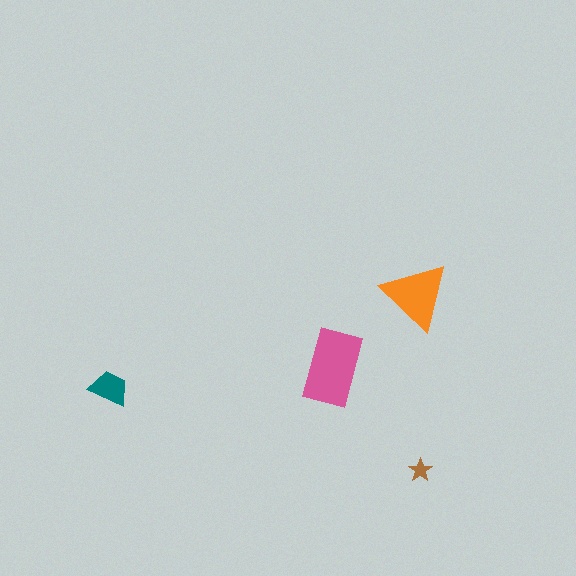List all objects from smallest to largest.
The brown star, the teal trapezoid, the orange triangle, the pink rectangle.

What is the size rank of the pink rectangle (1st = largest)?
1st.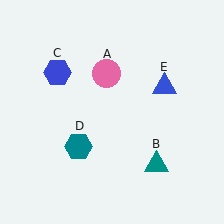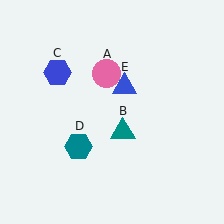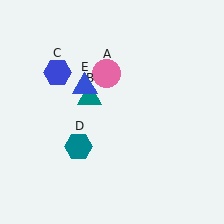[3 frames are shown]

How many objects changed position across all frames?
2 objects changed position: teal triangle (object B), blue triangle (object E).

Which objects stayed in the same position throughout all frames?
Pink circle (object A) and blue hexagon (object C) and teal hexagon (object D) remained stationary.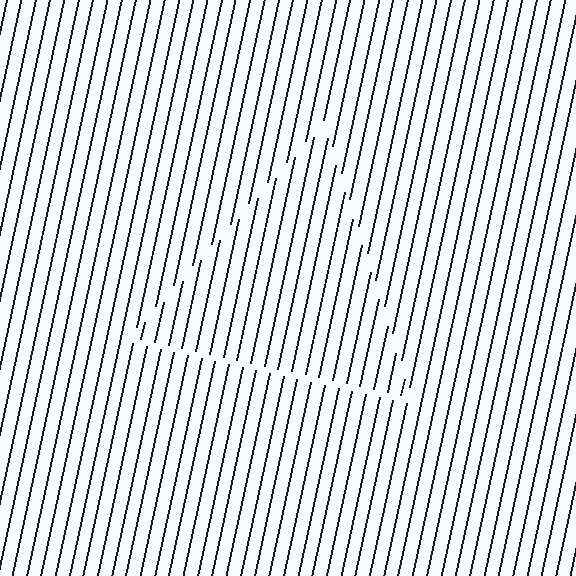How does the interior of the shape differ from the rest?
The interior of the shape contains the same grating, shifted by half a period — the contour is defined by the phase discontinuity where line-ends from the inner and outer gratings abut.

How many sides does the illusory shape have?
3 sides — the line-ends trace a triangle.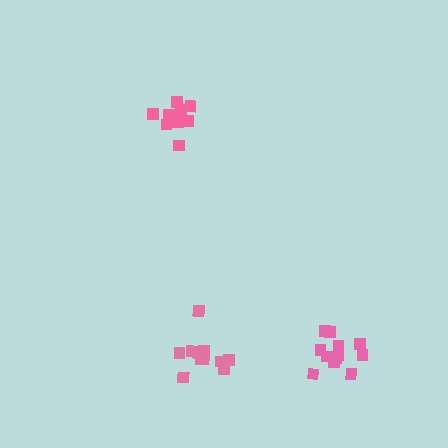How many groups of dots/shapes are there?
There are 3 groups.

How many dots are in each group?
Group 1: 13 dots, Group 2: 11 dots, Group 3: 12 dots (36 total).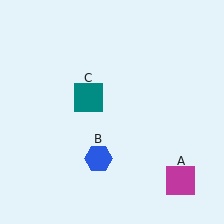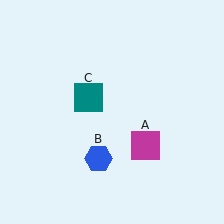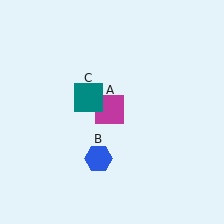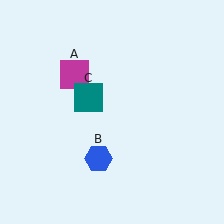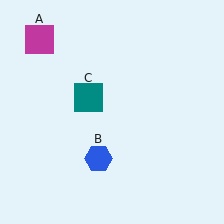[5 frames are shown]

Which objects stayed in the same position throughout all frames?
Blue hexagon (object B) and teal square (object C) remained stationary.